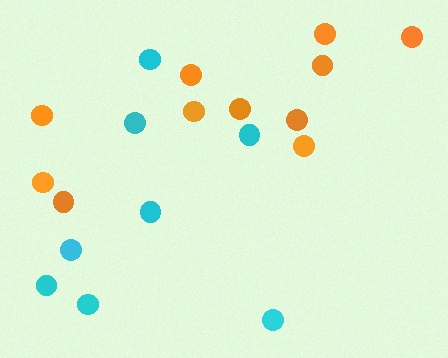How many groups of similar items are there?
There are 2 groups: one group of orange circles (11) and one group of cyan circles (8).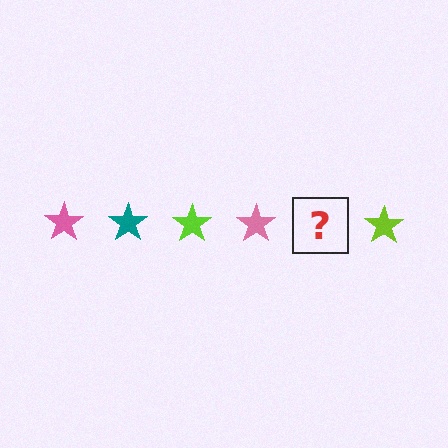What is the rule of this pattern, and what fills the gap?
The rule is that the pattern cycles through pink, teal, lime stars. The gap should be filled with a teal star.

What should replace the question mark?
The question mark should be replaced with a teal star.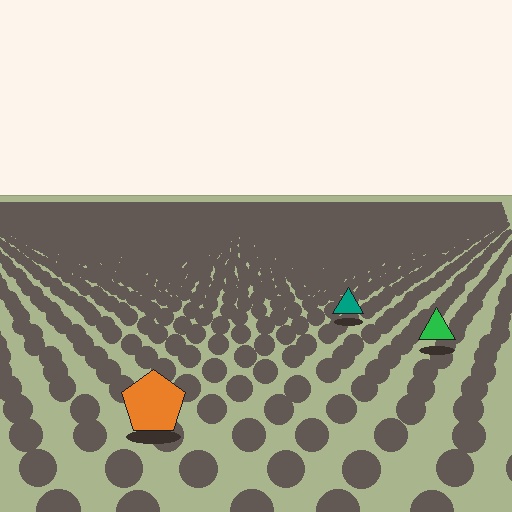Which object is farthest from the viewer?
The teal triangle is farthest from the viewer. It appears smaller and the ground texture around it is denser.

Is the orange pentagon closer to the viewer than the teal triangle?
Yes. The orange pentagon is closer — you can tell from the texture gradient: the ground texture is coarser near it.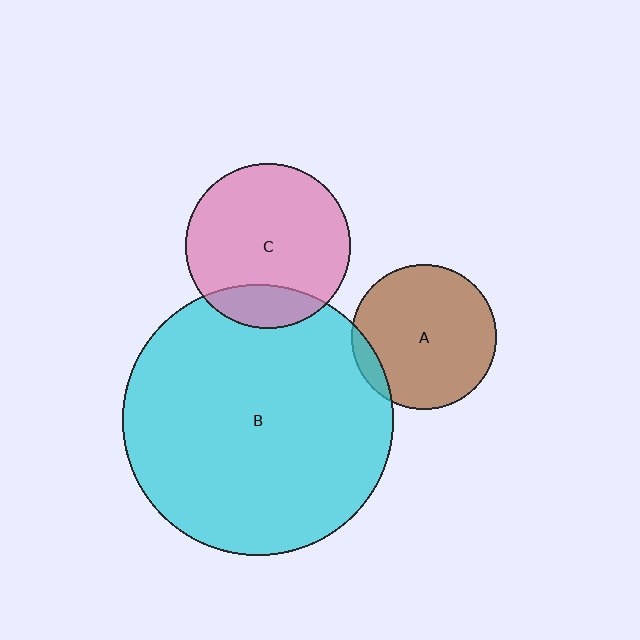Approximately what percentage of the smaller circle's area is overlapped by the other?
Approximately 20%.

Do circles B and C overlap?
Yes.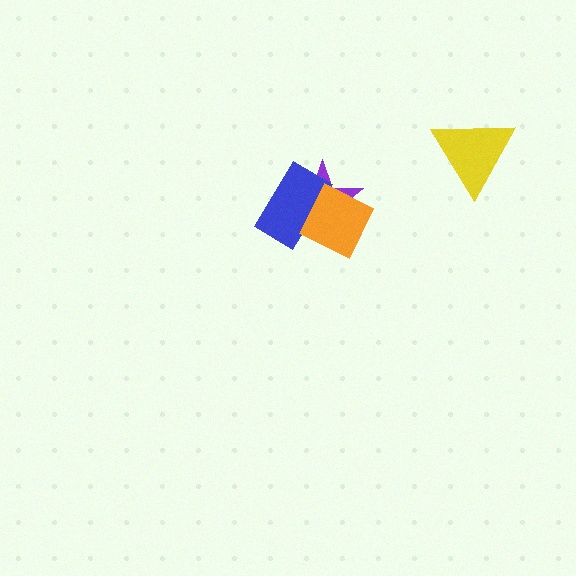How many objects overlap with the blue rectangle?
2 objects overlap with the blue rectangle.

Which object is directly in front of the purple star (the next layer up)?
The blue rectangle is directly in front of the purple star.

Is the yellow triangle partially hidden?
No, no other shape covers it.